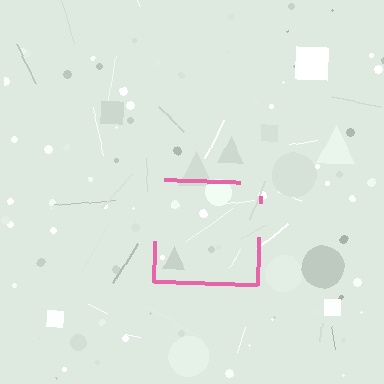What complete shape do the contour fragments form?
The contour fragments form a square.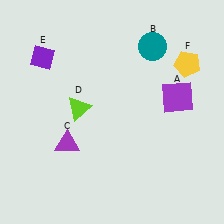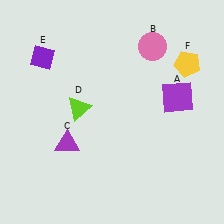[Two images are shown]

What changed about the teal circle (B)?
In Image 1, B is teal. In Image 2, it changed to pink.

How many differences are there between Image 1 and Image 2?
There is 1 difference between the two images.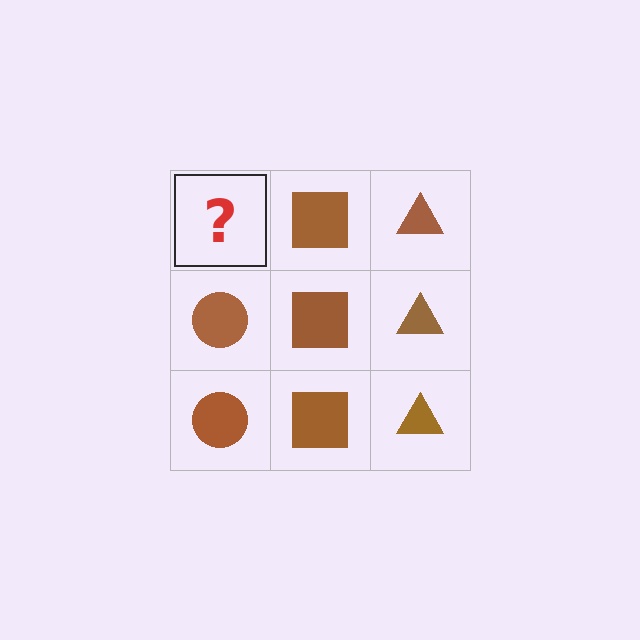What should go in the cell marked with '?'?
The missing cell should contain a brown circle.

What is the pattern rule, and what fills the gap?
The rule is that each column has a consistent shape. The gap should be filled with a brown circle.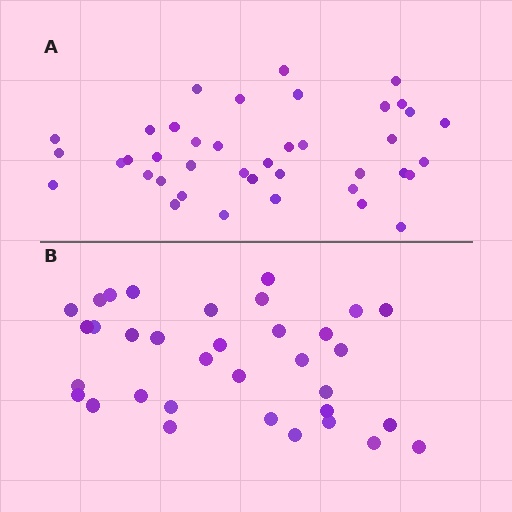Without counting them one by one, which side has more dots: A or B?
Region A (the top region) has more dots.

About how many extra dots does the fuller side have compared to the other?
Region A has about 6 more dots than region B.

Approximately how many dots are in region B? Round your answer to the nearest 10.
About 30 dots. (The exact count is 34, which rounds to 30.)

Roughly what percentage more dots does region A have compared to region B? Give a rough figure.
About 20% more.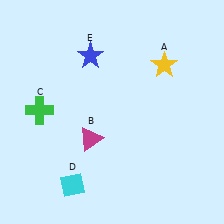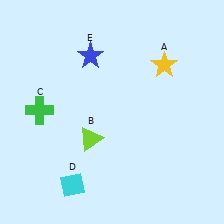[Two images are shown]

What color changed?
The triangle (B) changed from magenta in Image 1 to lime in Image 2.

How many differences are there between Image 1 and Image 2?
There is 1 difference between the two images.